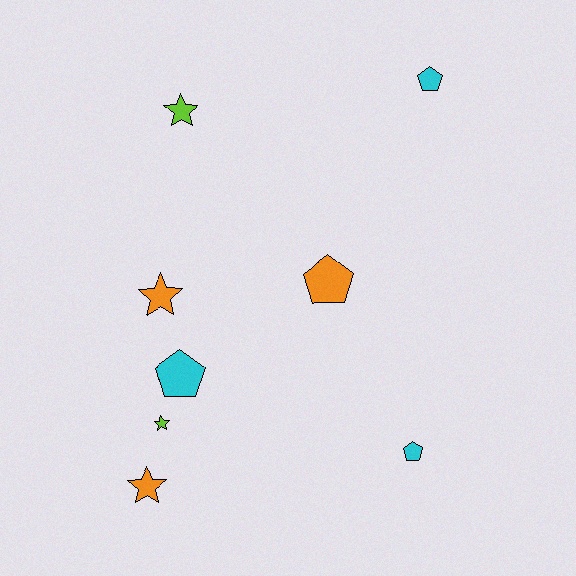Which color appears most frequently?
Orange, with 3 objects.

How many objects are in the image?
There are 8 objects.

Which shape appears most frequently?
Pentagon, with 4 objects.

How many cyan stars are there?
There are no cyan stars.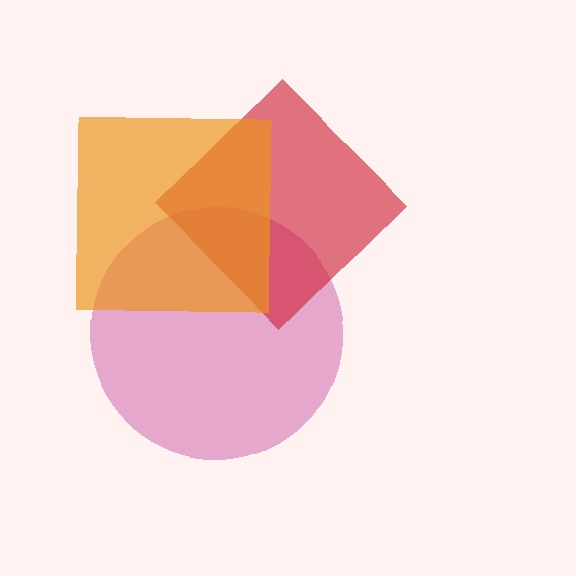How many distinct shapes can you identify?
There are 3 distinct shapes: a magenta circle, a red diamond, an orange square.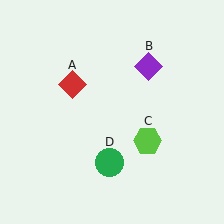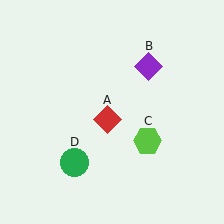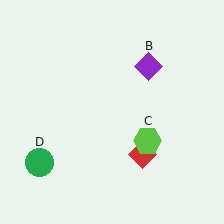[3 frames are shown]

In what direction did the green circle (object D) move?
The green circle (object D) moved left.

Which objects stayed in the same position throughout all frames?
Purple diamond (object B) and lime hexagon (object C) remained stationary.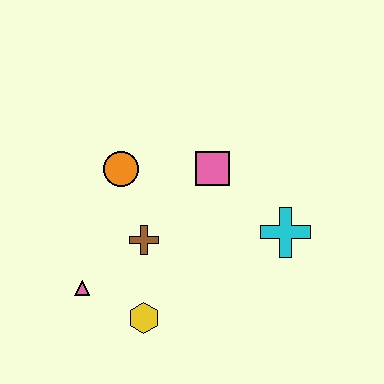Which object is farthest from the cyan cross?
The pink triangle is farthest from the cyan cross.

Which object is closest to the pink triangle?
The yellow hexagon is closest to the pink triangle.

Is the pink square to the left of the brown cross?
No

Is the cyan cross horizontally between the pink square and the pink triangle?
No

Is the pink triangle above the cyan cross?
No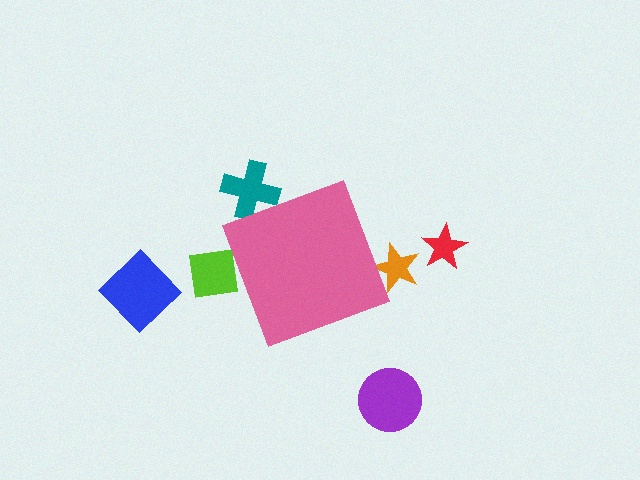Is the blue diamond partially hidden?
No, the blue diamond is fully visible.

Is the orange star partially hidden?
Yes, the orange star is partially hidden behind the pink diamond.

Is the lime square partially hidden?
Yes, the lime square is partially hidden behind the pink diamond.